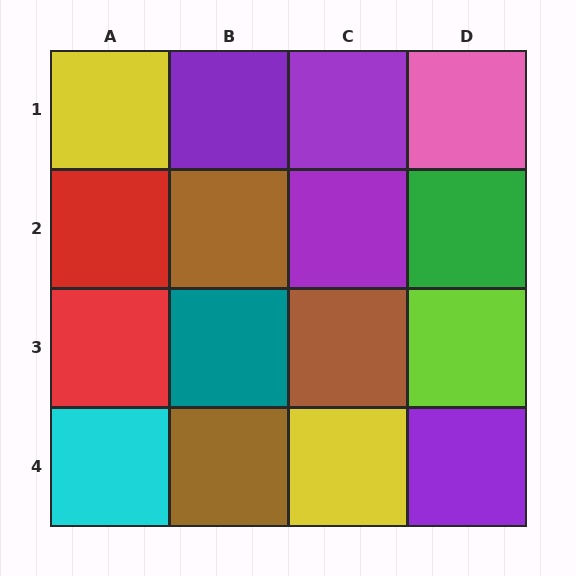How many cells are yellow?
2 cells are yellow.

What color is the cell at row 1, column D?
Pink.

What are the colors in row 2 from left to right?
Red, brown, purple, green.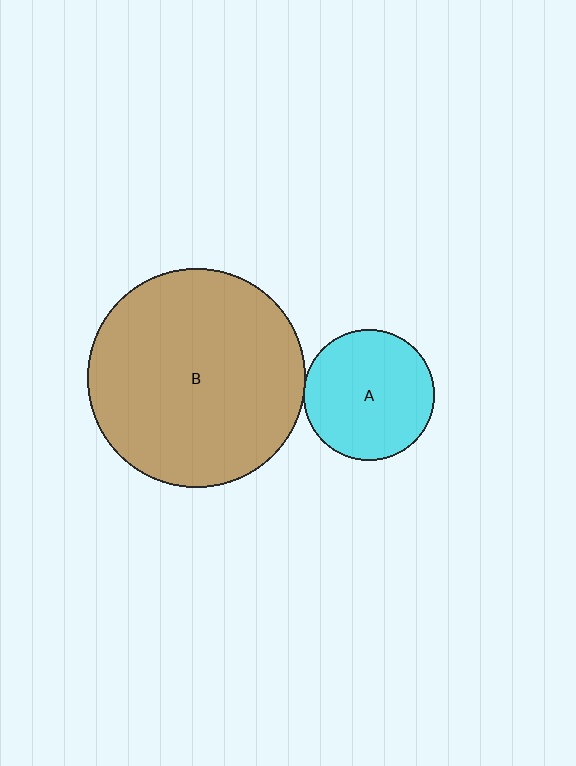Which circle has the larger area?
Circle B (brown).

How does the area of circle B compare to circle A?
Approximately 2.8 times.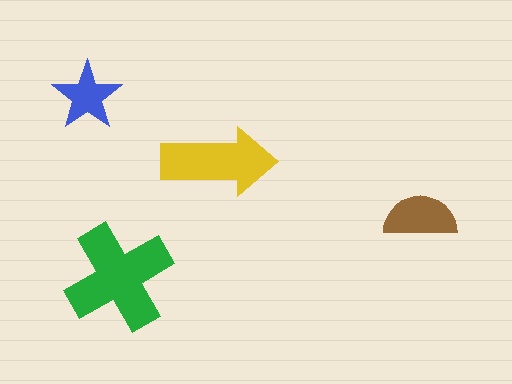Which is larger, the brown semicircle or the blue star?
The brown semicircle.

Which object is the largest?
The green cross.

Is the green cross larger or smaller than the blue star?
Larger.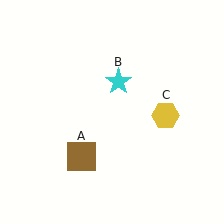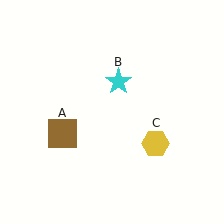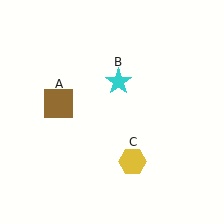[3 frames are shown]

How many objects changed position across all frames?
2 objects changed position: brown square (object A), yellow hexagon (object C).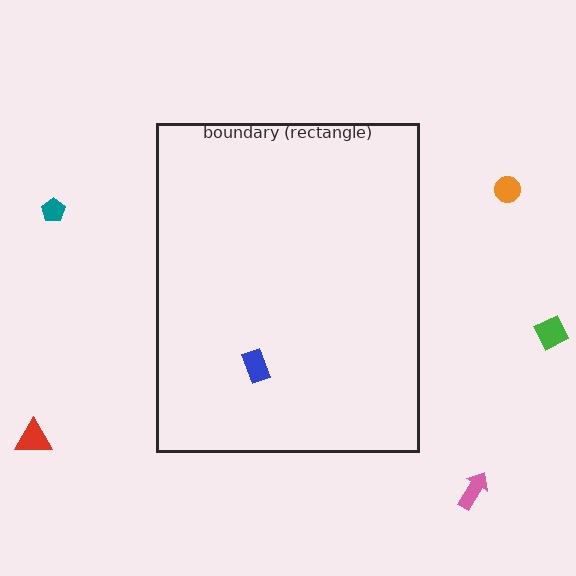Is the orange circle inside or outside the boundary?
Outside.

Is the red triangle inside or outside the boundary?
Outside.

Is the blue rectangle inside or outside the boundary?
Inside.